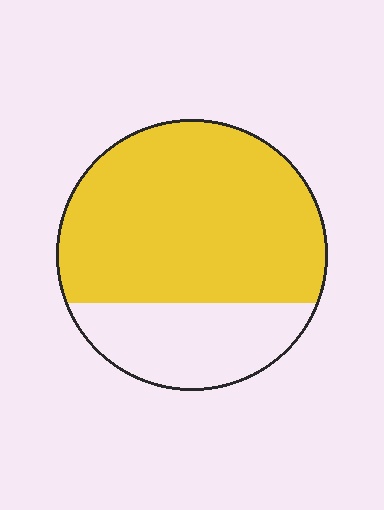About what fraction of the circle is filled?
About three quarters (3/4).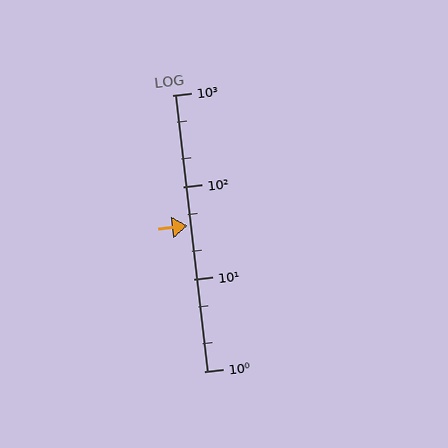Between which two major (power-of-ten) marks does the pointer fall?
The pointer is between 10 and 100.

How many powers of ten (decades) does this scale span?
The scale spans 3 decades, from 1 to 1000.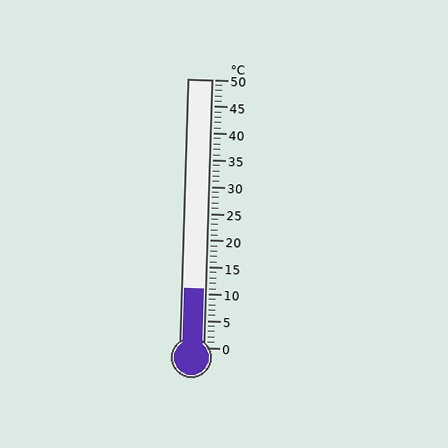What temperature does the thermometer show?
The thermometer shows approximately 11°C.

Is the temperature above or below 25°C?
The temperature is below 25°C.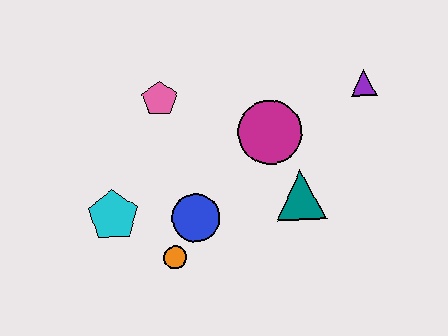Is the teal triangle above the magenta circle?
No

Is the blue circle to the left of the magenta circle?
Yes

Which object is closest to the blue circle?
The orange circle is closest to the blue circle.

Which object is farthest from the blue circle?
The purple triangle is farthest from the blue circle.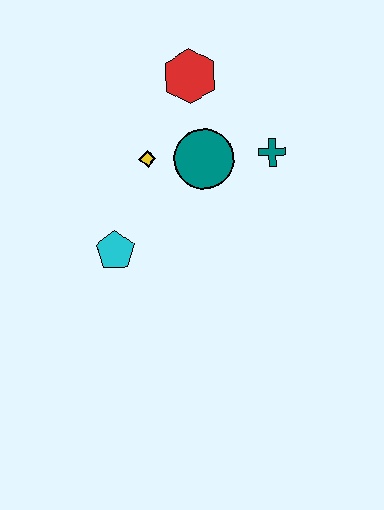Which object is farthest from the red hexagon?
The cyan pentagon is farthest from the red hexagon.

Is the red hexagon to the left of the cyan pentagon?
No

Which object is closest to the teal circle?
The yellow diamond is closest to the teal circle.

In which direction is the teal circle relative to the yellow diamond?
The teal circle is to the right of the yellow diamond.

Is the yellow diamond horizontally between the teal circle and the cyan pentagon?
Yes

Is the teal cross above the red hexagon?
No